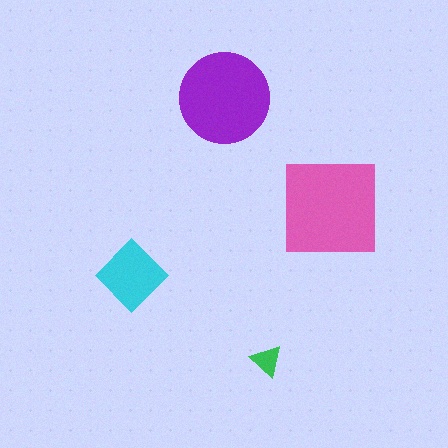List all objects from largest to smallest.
The pink square, the purple circle, the cyan diamond, the green triangle.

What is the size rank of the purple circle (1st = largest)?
2nd.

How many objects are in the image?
There are 4 objects in the image.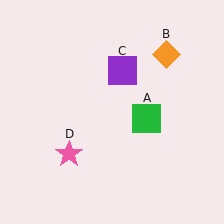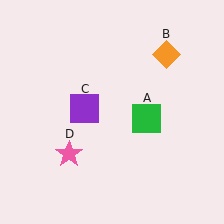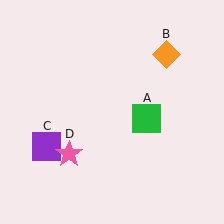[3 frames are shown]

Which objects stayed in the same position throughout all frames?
Green square (object A) and orange diamond (object B) and pink star (object D) remained stationary.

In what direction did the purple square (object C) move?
The purple square (object C) moved down and to the left.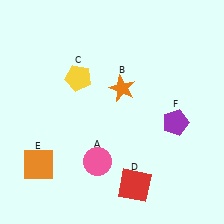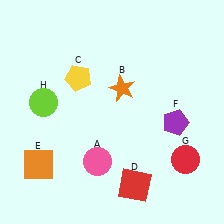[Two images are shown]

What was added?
A red circle (G), a lime circle (H) were added in Image 2.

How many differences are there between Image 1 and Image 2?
There are 2 differences between the two images.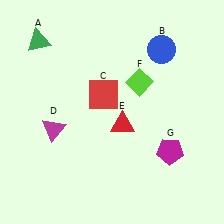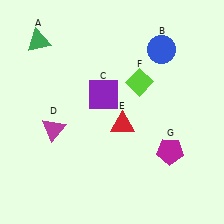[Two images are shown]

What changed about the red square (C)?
In Image 1, C is red. In Image 2, it changed to purple.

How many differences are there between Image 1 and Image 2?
There is 1 difference between the two images.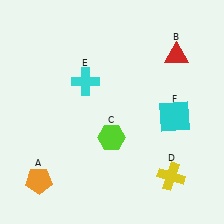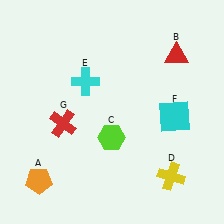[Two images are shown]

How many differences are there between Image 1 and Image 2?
There is 1 difference between the two images.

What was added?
A red cross (G) was added in Image 2.